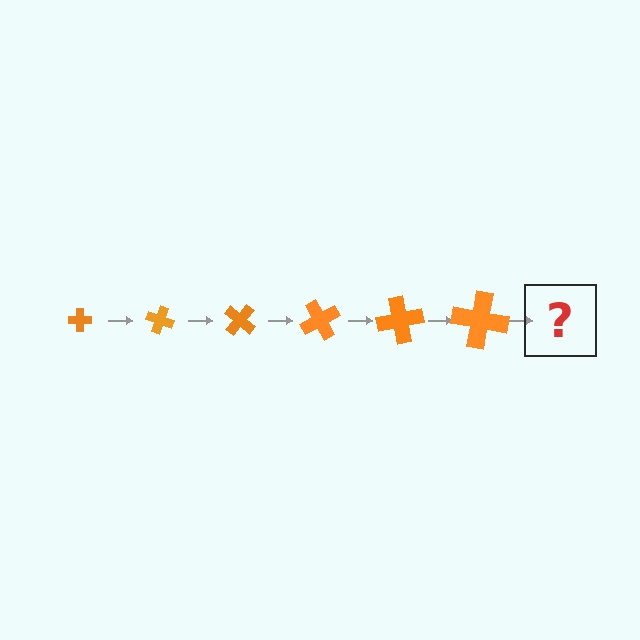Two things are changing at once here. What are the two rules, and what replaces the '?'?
The two rules are that the cross grows larger each step and it rotates 20 degrees each step. The '?' should be a cross, larger than the previous one and rotated 120 degrees from the start.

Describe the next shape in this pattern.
It should be a cross, larger than the previous one and rotated 120 degrees from the start.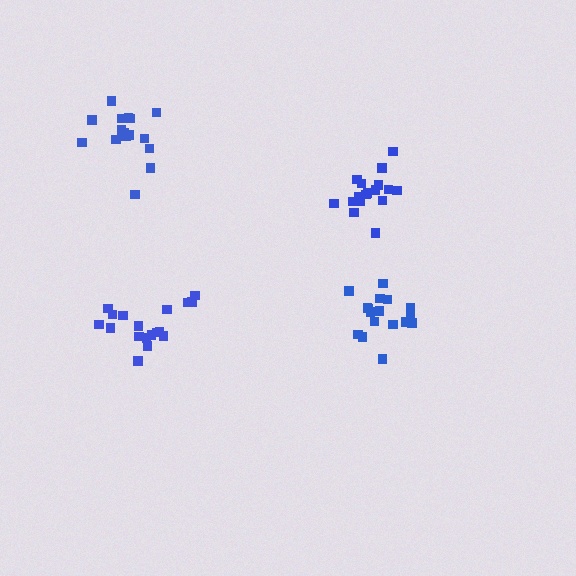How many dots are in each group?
Group 1: 17 dots, Group 2: 18 dots, Group 3: 18 dots, Group 4: 17 dots (70 total).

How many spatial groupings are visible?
There are 4 spatial groupings.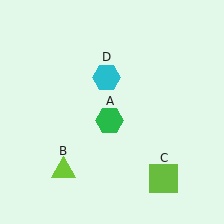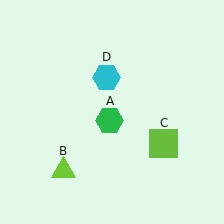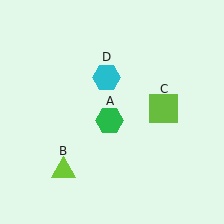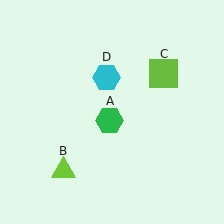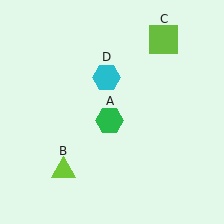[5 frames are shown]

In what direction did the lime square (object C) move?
The lime square (object C) moved up.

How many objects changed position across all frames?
1 object changed position: lime square (object C).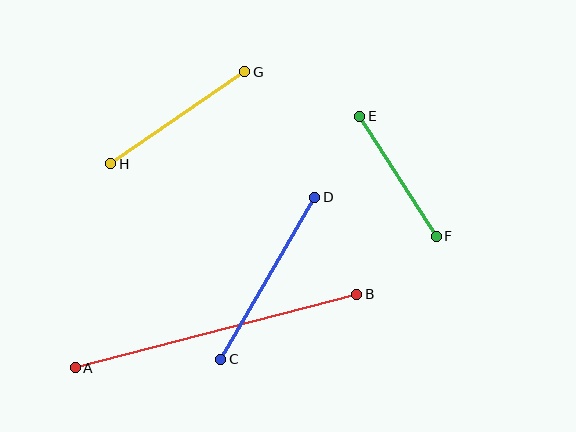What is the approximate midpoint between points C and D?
The midpoint is at approximately (268, 278) pixels.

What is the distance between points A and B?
The distance is approximately 291 pixels.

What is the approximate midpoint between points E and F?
The midpoint is at approximately (398, 176) pixels.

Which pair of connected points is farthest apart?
Points A and B are farthest apart.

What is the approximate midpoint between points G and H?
The midpoint is at approximately (178, 118) pixels.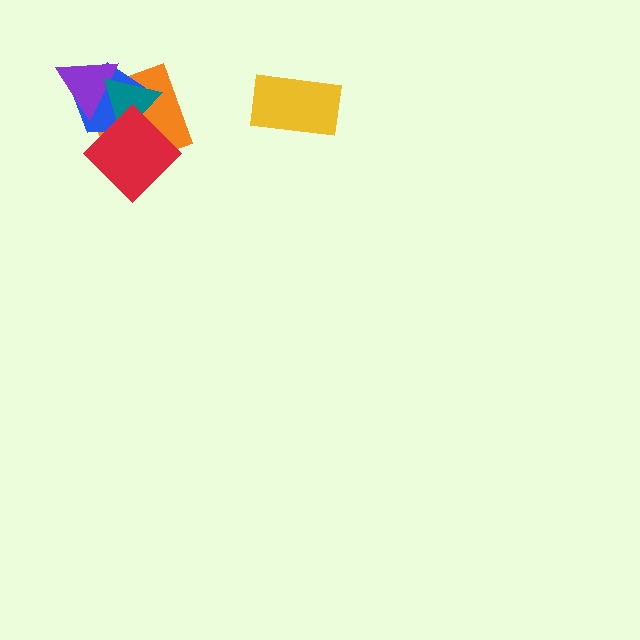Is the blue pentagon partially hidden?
Yes, it is partially covered by another shape.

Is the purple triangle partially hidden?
Yes, it is partially covered by another shape.